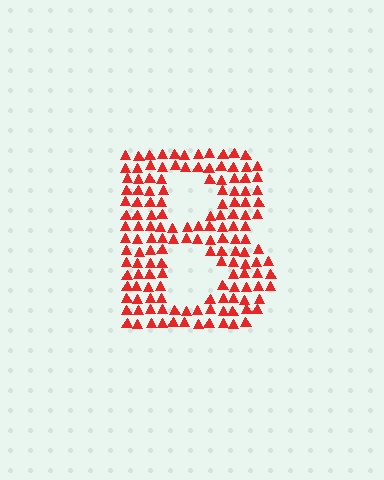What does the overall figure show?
The overall figure shows the letter B.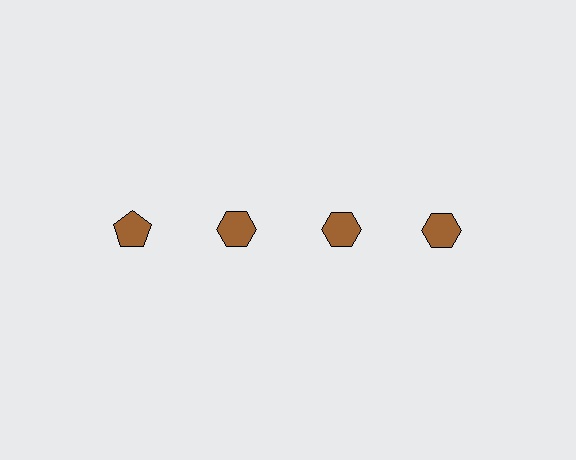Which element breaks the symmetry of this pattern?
The brown pentagon in the top row, leftmost column breaks the symmetry. All other shapes are brown hexagons.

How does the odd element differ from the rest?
It has a different shape: pentagon instead of hexagon.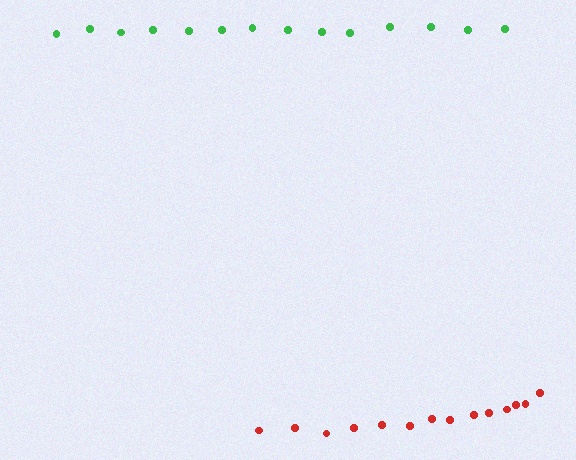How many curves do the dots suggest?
There are 2 distinct paths.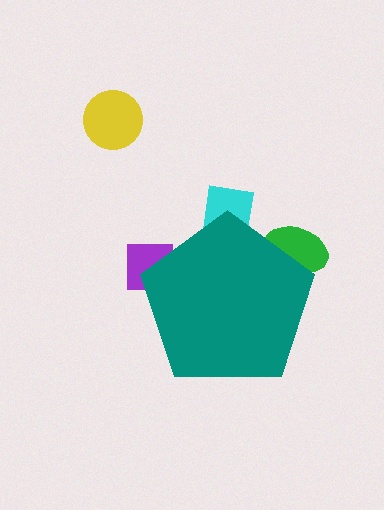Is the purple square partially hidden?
Yes, the purple square is partially hidden behind the teal pentagon.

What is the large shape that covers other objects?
A teal pentagon.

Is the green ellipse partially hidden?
Yes, the green ellipse is partially hidden behind the teal pentagon.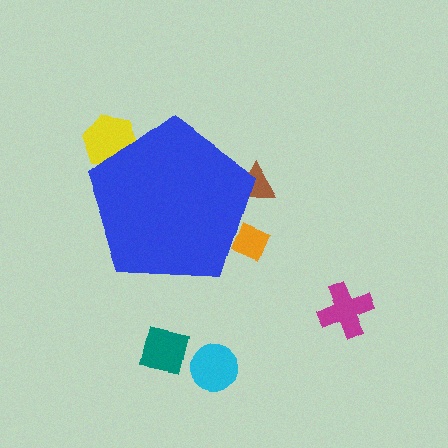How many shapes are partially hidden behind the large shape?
3 shapes are partially hidden.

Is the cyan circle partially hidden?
No, the cyan circle is fully visible.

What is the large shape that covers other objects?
A blue pentagon.